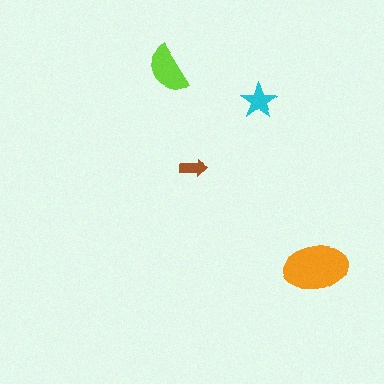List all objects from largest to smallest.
The orange ellipse, the lime semicircle, the cyan star, the brown arrow.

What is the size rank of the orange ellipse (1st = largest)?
1st.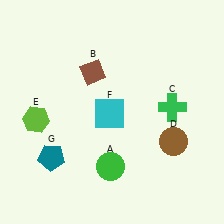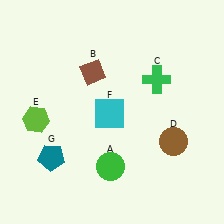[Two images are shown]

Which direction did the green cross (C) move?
The green cross (C) moved up.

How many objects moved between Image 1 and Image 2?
1 object moved between the two images.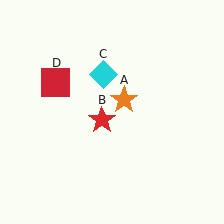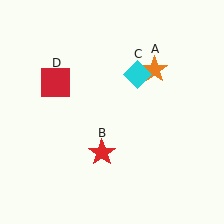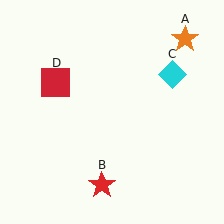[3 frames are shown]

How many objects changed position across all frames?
3 objects changed position: orange star (object A), red star (object B), cyan diamond (object C).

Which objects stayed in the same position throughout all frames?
Red square (object D) remained stationary.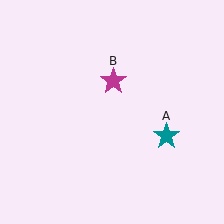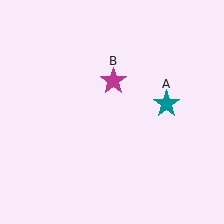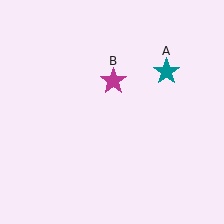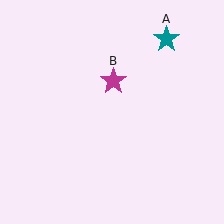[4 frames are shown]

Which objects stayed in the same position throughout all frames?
Magenta star (object B) remained stationary.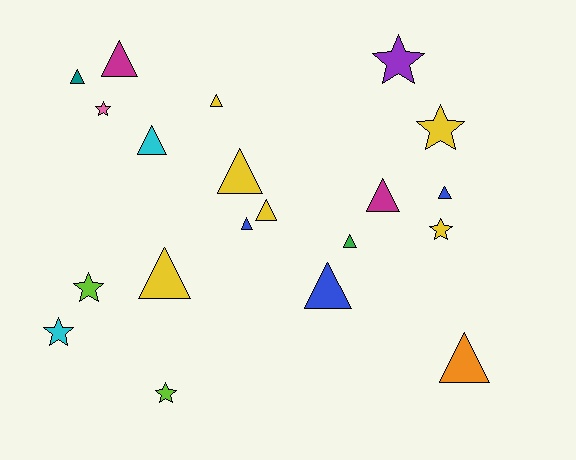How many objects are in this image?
There are 20 objects.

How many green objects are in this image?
There is 1 green object.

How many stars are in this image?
There are 7 stars.